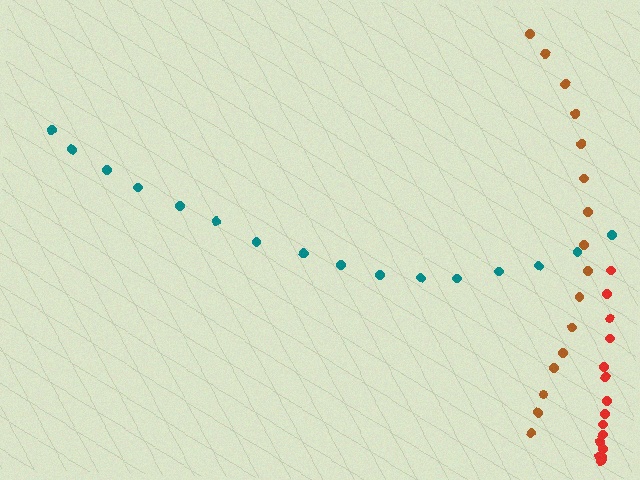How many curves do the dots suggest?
There are 3 distinct paths.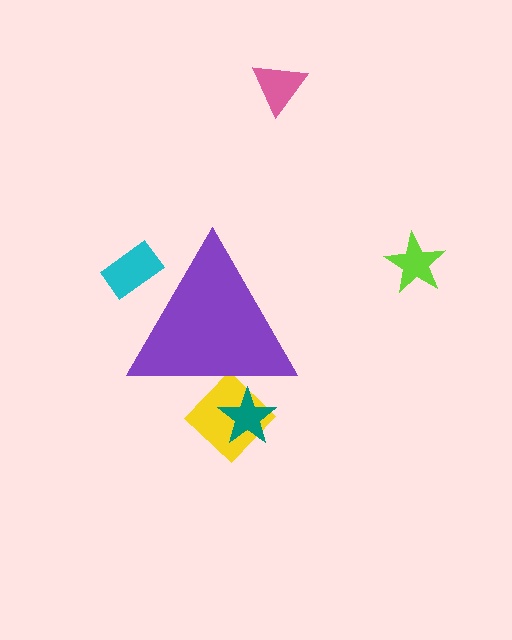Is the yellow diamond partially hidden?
Yes, the yellow diamond is partially hidden behind the purple triangle.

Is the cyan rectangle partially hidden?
Yes, the cyan rectangle is partially hidden behind the purple triangle.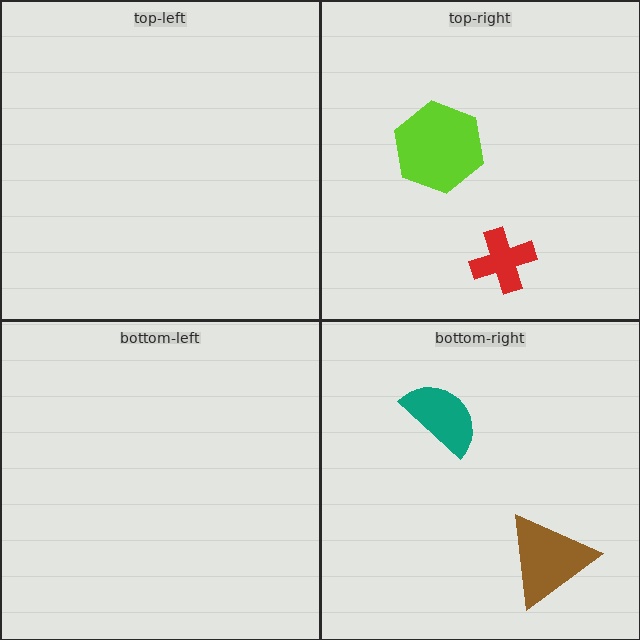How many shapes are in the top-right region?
2.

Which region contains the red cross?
The top-right region.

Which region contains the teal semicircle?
The bottom-right region.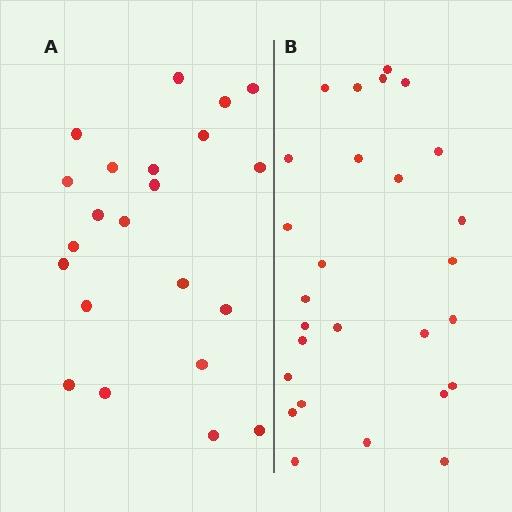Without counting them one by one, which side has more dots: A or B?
Region B (the right region) has more dots.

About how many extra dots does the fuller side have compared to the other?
Region B has about 5 more dots than region A.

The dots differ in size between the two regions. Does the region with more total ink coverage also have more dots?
No. Region A has more total ink coverage because its dots are larger, but region B actually contains more individual dots. Total area can be misleading — the number of items is what matters here.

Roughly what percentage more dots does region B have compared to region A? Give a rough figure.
About 25% more.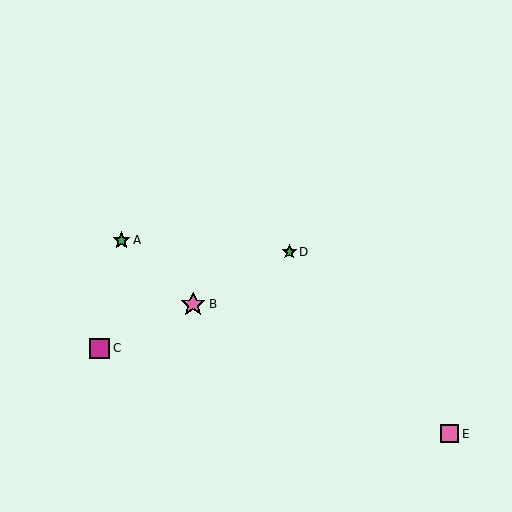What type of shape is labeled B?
Shape B is a pink star.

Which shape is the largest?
The pink star (labeled B) is the largest.